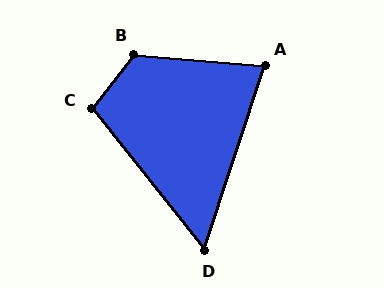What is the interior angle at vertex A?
Approximately 77 degrees (acute).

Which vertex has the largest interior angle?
B, at approximately 123 degrees.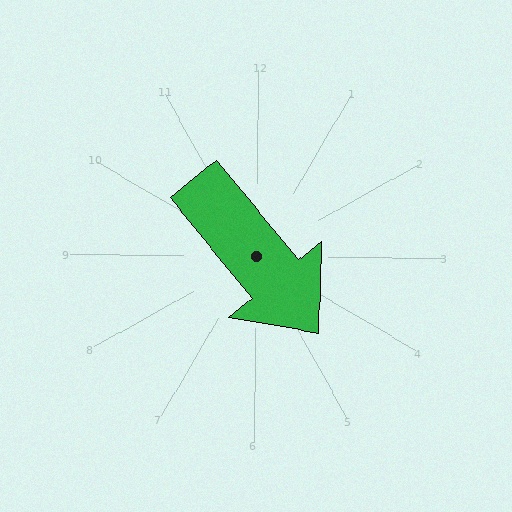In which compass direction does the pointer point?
Southeast.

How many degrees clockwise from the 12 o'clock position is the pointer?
Approximately 140 degrees.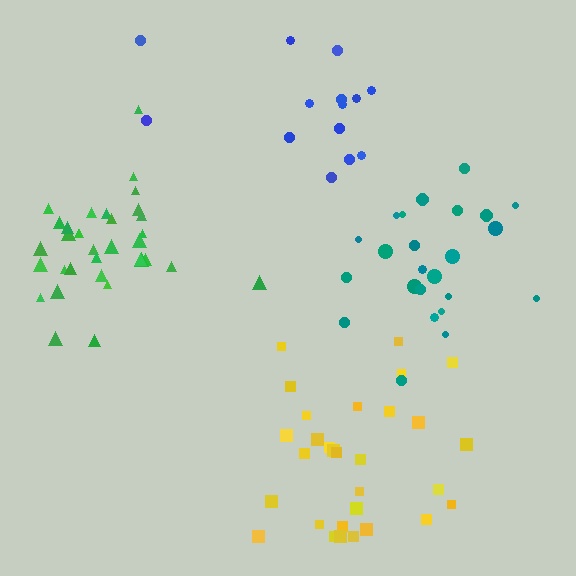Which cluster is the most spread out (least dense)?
Blue.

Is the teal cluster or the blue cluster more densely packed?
Teal.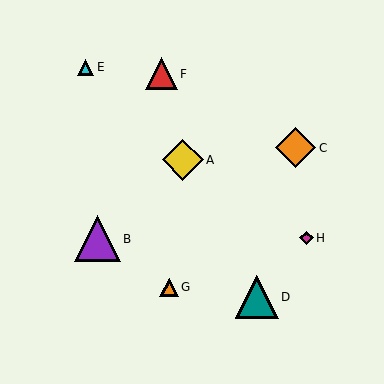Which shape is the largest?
The purple triangle (labeled B) is the largest.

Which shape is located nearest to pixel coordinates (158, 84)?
The red triangle (labeled F) at (161, 74) is nearest to that location.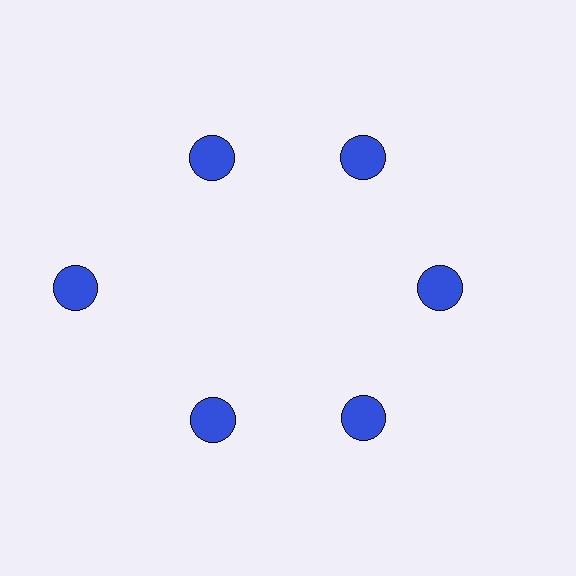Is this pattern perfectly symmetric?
No. The 6 blue circles are arranged in a ring, but one element near the 9 o'clock position is pushed outward from the center, breaking the 6-fold rotational symmetry.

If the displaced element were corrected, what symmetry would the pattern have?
It would have 6-fold rotational symmetry — the pattern would map onto itself every 60 degrees.